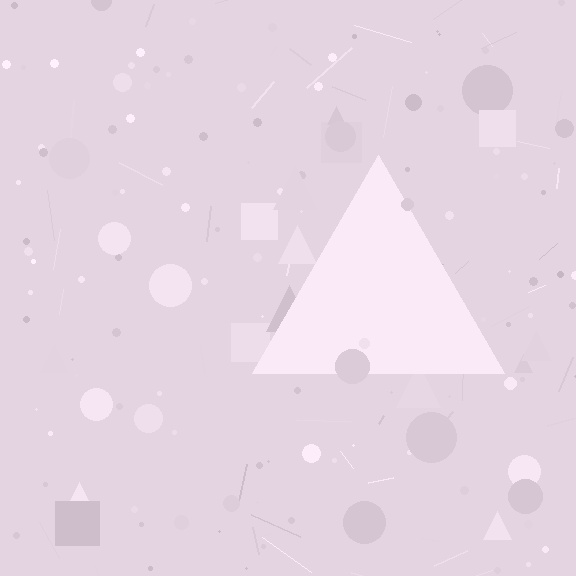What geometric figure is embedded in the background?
A triangle is embedded in the background.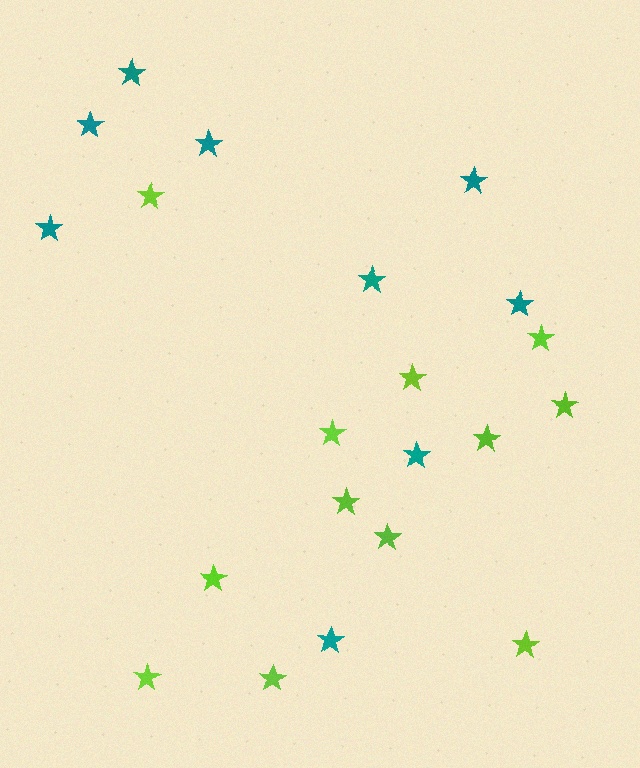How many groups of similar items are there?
There are 2 groups: one group of teal stars (9) and one group of lime stars (12).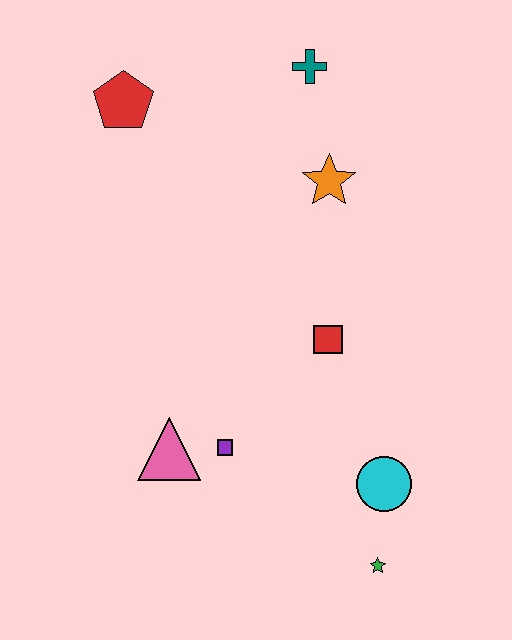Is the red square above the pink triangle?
Yes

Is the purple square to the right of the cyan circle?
No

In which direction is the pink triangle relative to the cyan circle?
The pink triangle is to the left of the cyan circle.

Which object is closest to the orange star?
The teal cross is closest to the orange star.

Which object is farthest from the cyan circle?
The red pentagon is farthest from the cyan circle.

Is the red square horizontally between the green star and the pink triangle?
Yes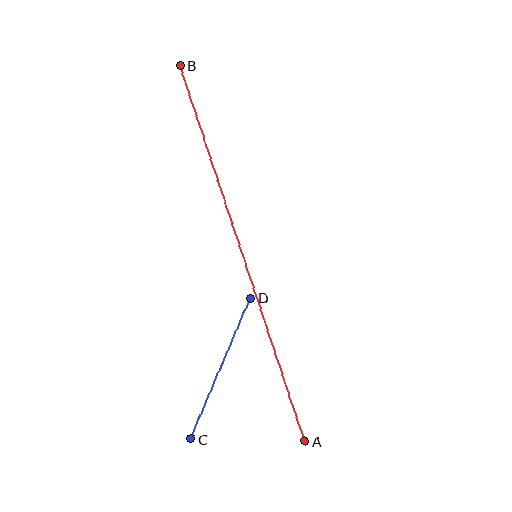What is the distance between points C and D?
The distance is approximately 153 pixels.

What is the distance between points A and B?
The distance is approximately 396 pixels.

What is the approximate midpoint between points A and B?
The midpoint is at approximately (242, 253) pixels.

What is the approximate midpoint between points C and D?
The midpoint is at approximately (221, 368) pixels.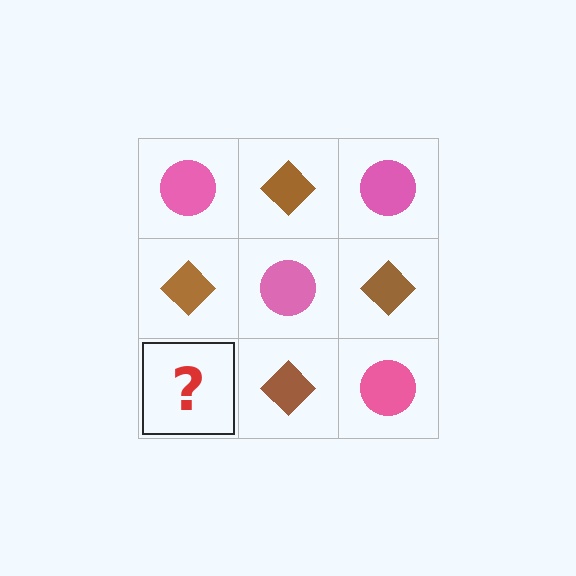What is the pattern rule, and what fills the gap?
The rule is that it alternates pink circle and brown diamond in a checkerboard pattern. The gap should be filled with a pink circle.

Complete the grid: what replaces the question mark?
The question mark should be replaced with a pink circle.